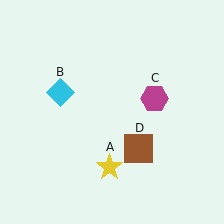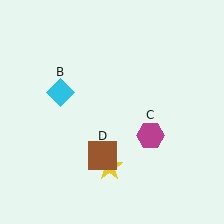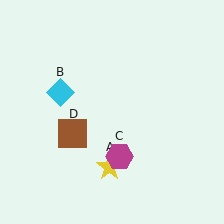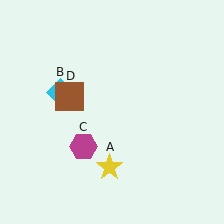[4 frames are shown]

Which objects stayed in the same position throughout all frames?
Yellow star (object A) and cyan diamond (object B) remained stationary.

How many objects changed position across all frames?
2 objects changed position: magenta hexagon (object C), brown square (object D).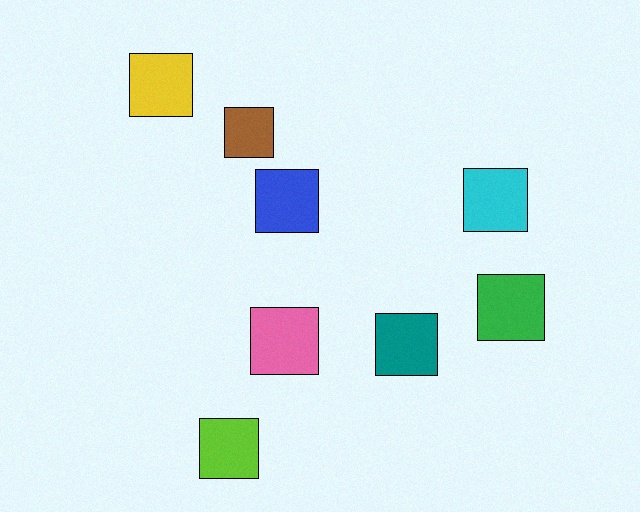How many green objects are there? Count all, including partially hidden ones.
There is 1 green object.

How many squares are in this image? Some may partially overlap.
There are 8 squares.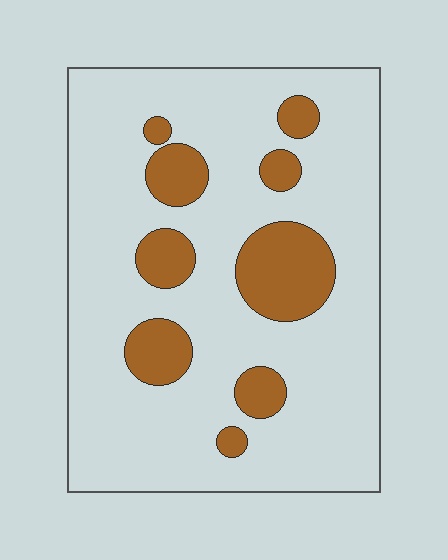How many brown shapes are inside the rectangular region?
9.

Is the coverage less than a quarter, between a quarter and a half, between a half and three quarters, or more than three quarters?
Less than a quarter.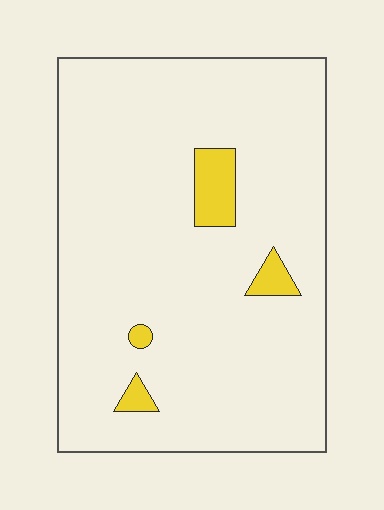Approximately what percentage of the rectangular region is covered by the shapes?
Approximately 5%.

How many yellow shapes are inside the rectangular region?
4.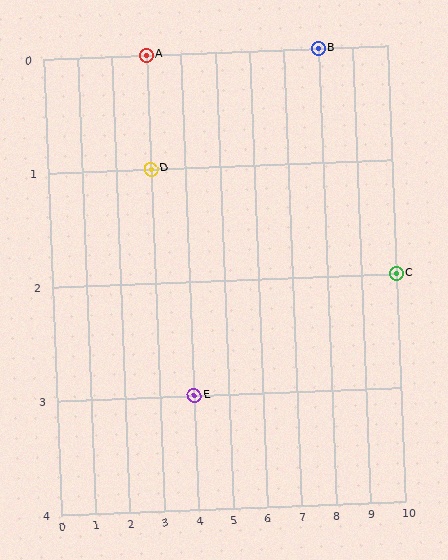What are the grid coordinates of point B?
Point B is at grid coordinates (8, 0).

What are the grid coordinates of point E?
Point E is at grid coordinates (4, 3).